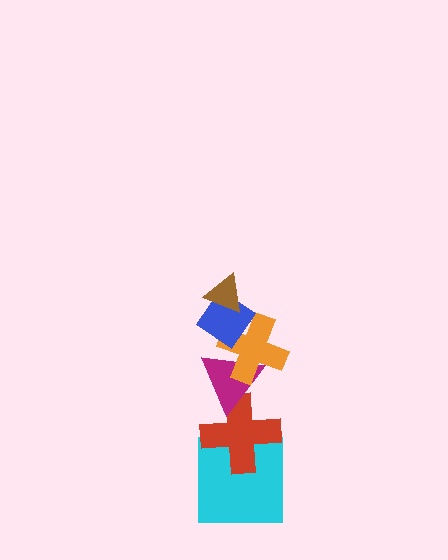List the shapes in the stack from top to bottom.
From top to bottom: the brown triangle, the blue diamond, the orange cross, the magenta triangle, the red cross, the cyan square.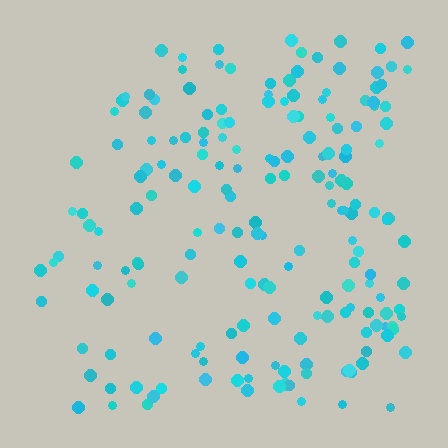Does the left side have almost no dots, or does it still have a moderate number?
Still a moderate number, just noticeably fewer than the right.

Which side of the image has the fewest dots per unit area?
The left.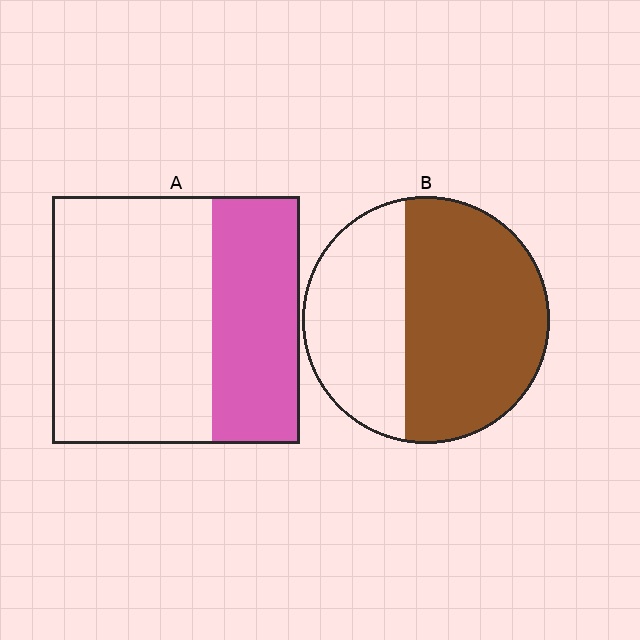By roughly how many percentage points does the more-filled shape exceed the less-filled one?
By roughly 25 percentage points (B over A).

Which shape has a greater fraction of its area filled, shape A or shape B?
Shape B.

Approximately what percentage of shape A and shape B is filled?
A is approximately 35% and B is approximately 60%.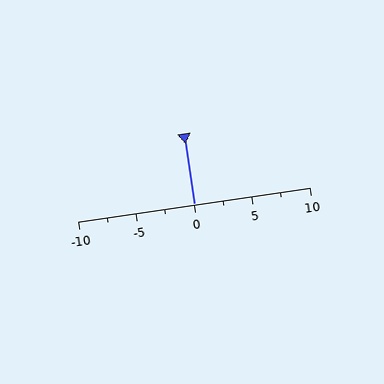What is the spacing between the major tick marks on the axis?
The major ticks are spaced 5 apart.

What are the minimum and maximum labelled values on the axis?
The axis runs from -10 to 10.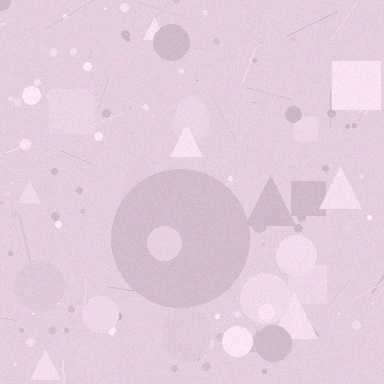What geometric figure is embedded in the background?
A circle is embedded in the background.